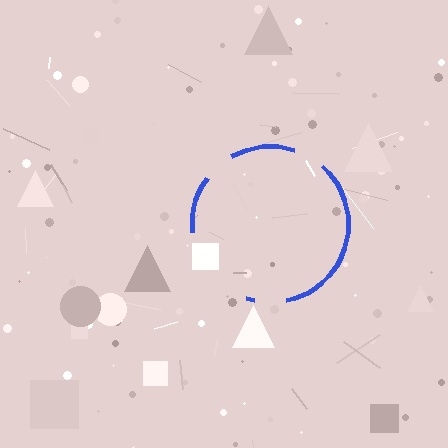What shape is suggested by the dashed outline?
The dashed outline suggests a circle.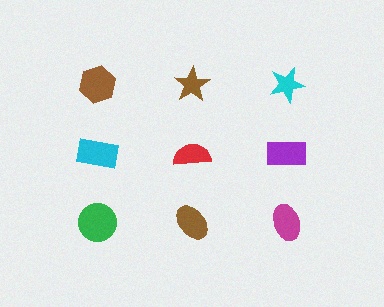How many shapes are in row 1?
3 shapes.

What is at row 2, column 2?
A red semicircle.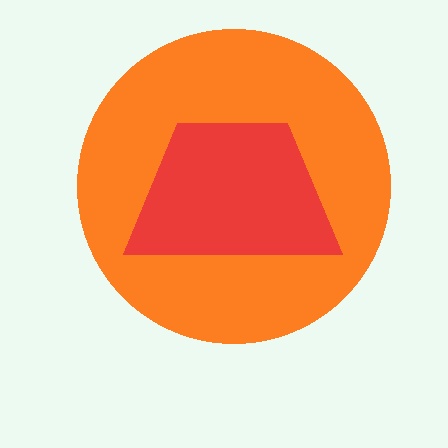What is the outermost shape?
The orange circle.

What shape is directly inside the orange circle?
The red trapezoid.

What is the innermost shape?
The red trapezoid.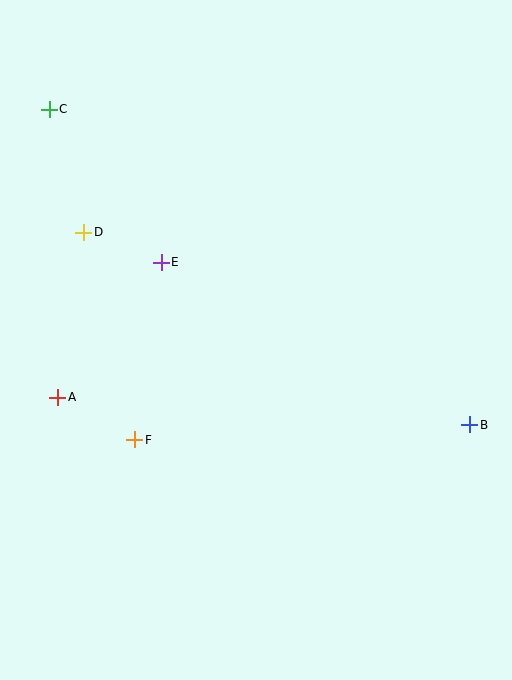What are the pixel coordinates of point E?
Point E is at (161, 262).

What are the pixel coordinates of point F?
Point F is at (135, 440).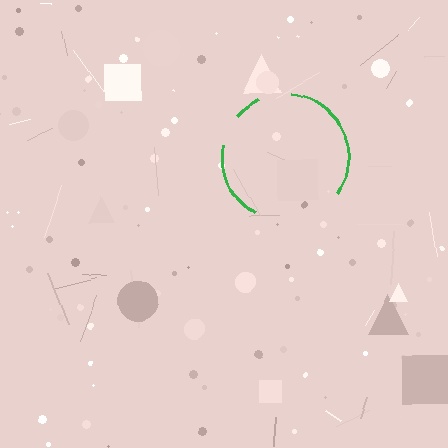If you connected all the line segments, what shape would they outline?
They would outline a circle.